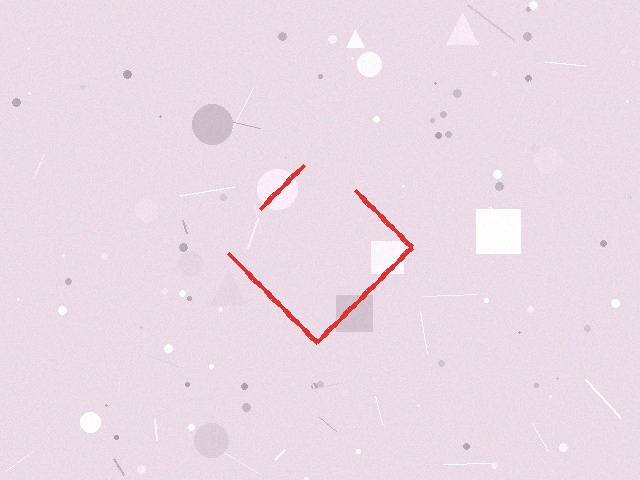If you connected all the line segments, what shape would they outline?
They would outline a diamond.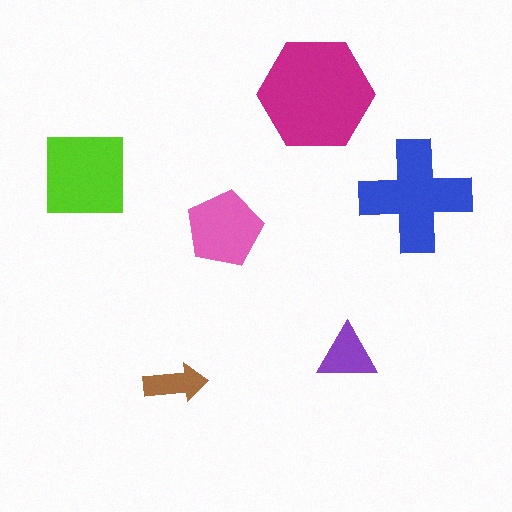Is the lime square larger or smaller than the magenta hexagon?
Smaller.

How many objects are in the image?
There are 6 objects in the image.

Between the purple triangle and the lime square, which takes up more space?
The lime square.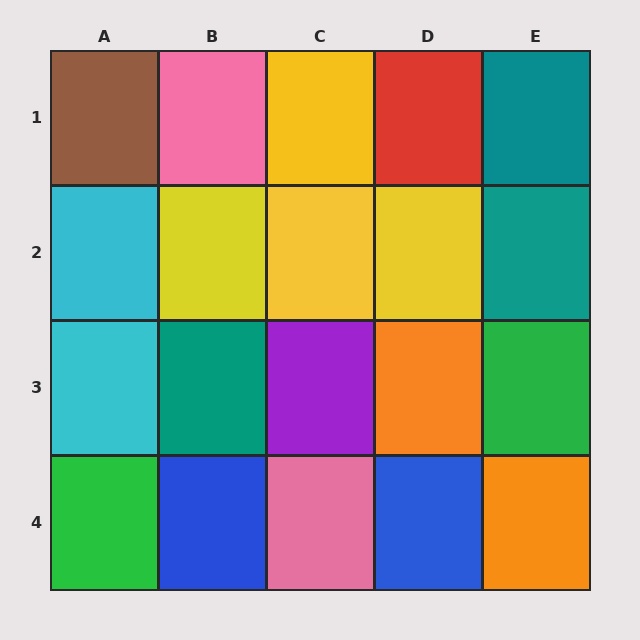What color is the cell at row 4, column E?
Orange.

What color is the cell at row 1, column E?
Teal.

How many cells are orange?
2 cells are orange.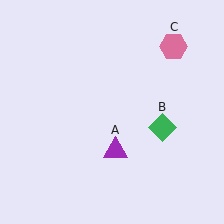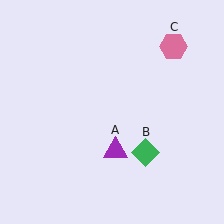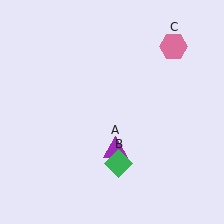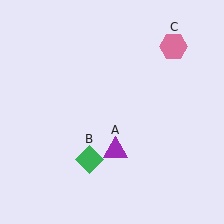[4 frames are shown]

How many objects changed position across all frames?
1 object changed position: green diamond (object B).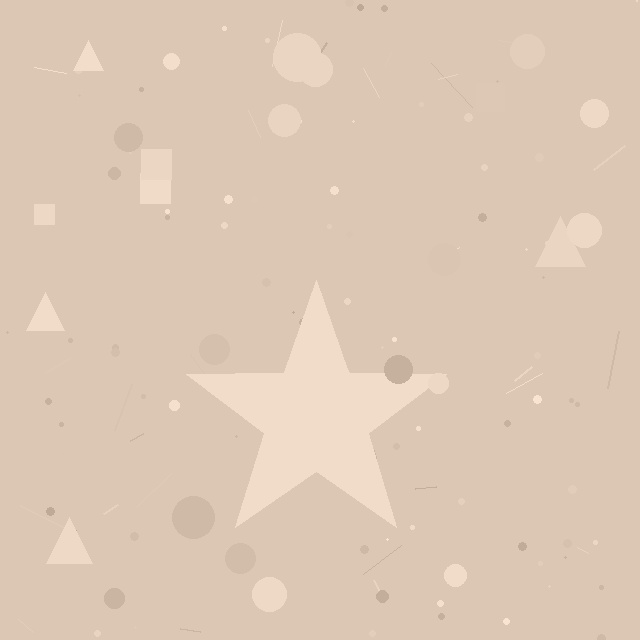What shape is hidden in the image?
A star is hidden in the image.